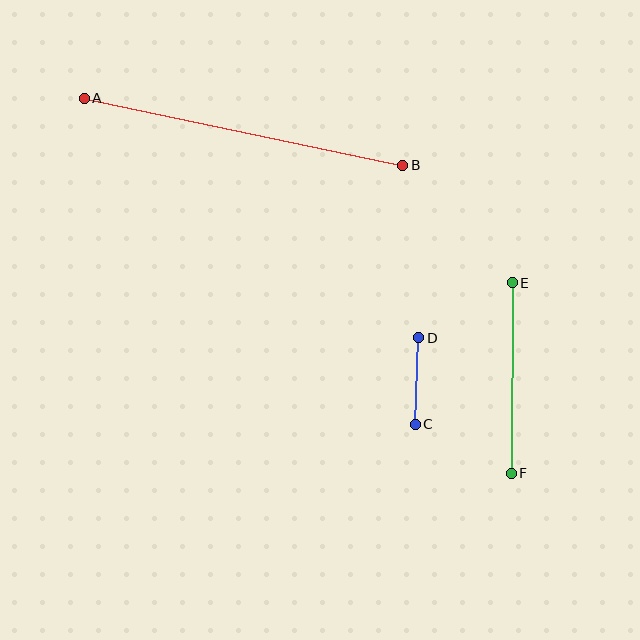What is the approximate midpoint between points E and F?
The midpoint is at approximately (512, 378) pixels.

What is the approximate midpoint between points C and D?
The midpoint is at approximately (417, 381) pixels.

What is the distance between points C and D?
The distance is approximately 87 pixels.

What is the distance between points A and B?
The distance is approximately 326 pixels.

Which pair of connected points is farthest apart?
Points A and B are farthest apart.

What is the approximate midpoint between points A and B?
The midpoint is at approximately (244, 132) pixels.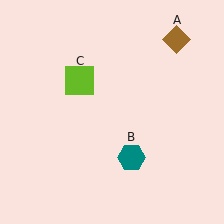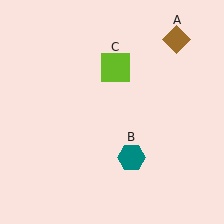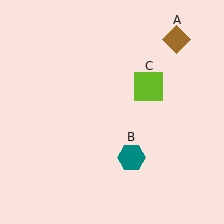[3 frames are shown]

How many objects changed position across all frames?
1 object changed position: lime square (object C).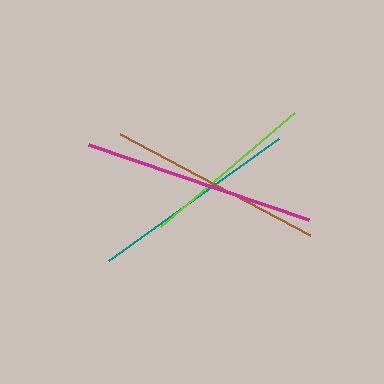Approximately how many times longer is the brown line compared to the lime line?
The brown line is approximately 1.2 times the length of the lime line.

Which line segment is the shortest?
The lime line is the shortest at approximately 176 pixels.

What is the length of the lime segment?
The lime segment is approximately 176 pixels long.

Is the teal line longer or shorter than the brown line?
The brown line is longer than the teal line.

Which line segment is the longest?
The magenta line is the longest at approximately 232 pixels.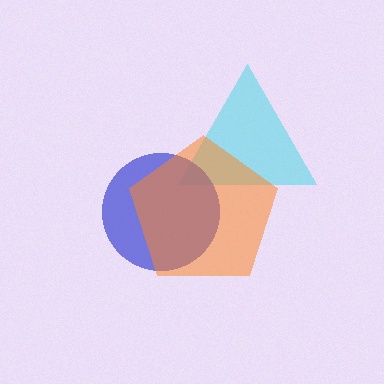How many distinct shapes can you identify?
There are 3 distinct shapes: a cyan triangle, a blue circle, an orange pentagon.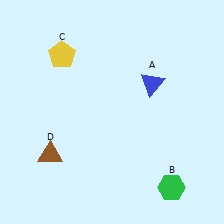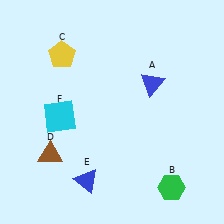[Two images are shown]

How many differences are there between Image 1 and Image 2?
There are 2 differences between the two images.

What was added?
A blue triangle (E), a cyan square (F) were added in Image 2.